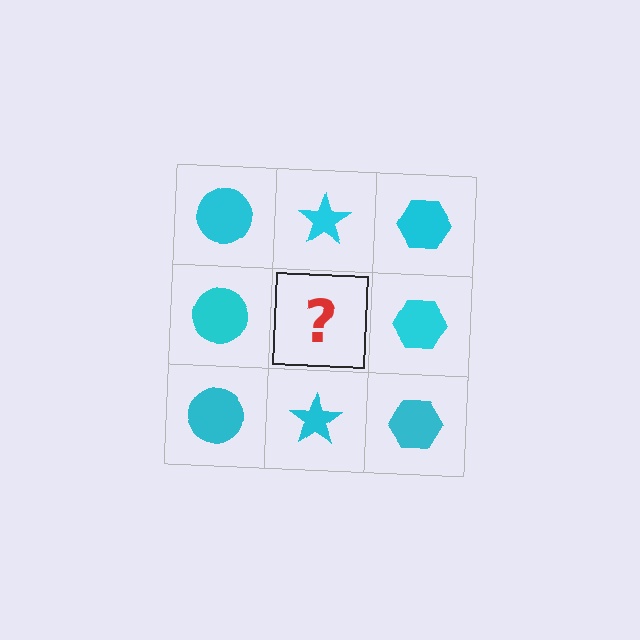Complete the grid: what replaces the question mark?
The question mark should be replaced with a cyan star.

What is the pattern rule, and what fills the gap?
The rule is that each column has a consistent shape. The gap should be filled with a cyan star.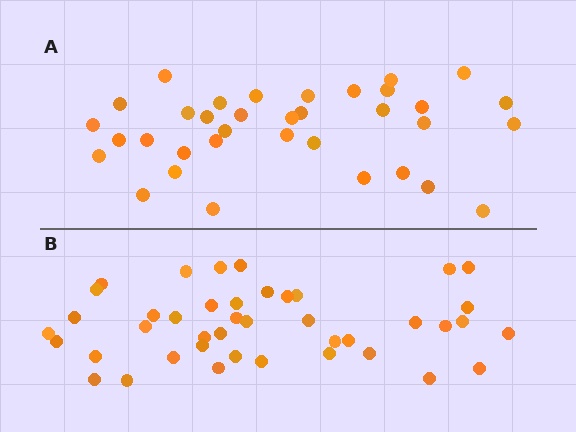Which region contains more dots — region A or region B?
Region B (the bottom region) has more dots.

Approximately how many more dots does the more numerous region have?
Region B has roughly 8 or so more dots than region A.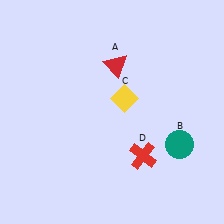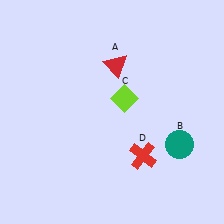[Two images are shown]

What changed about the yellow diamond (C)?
In Image 1, C is yellow. In Image 2, it changed to lime.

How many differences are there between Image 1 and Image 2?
There is 1 difference between the two images.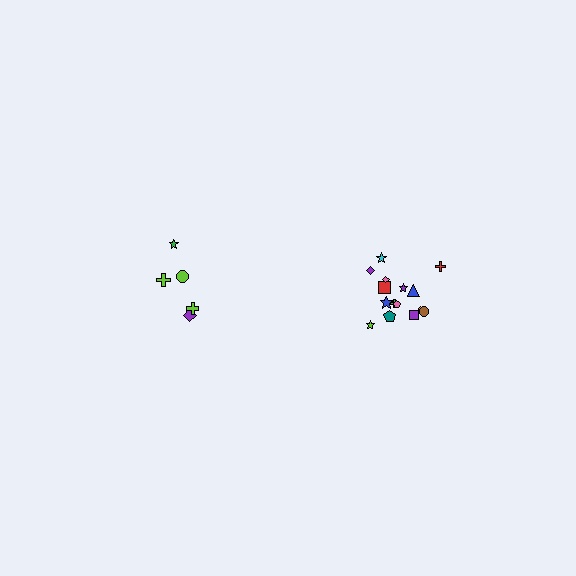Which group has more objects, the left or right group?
The right group.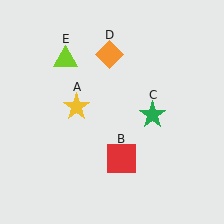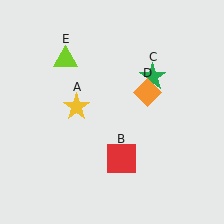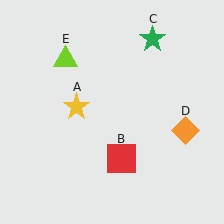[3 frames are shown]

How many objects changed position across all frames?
2 objects changed position: green star (object C), orange diamond (object D).